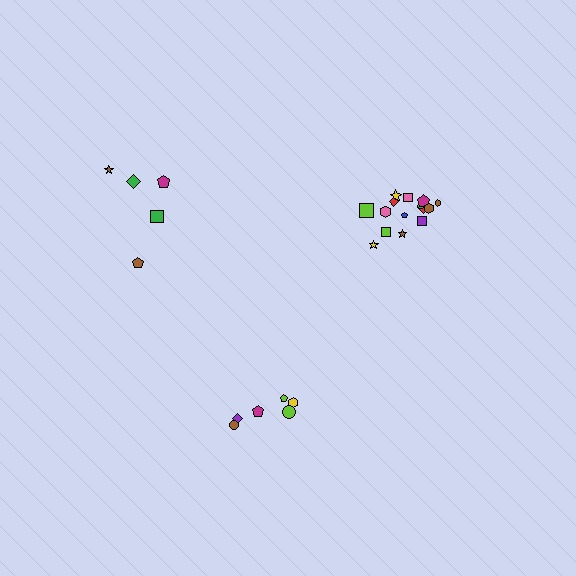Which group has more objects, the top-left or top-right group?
The top-right group.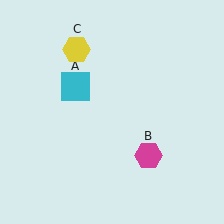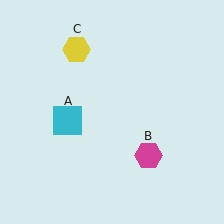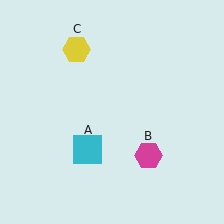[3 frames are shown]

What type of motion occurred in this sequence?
The cyan square (object A) rotated counterclockwise around the center of the scene.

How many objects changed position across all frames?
1 object changed position: cyan square (object A).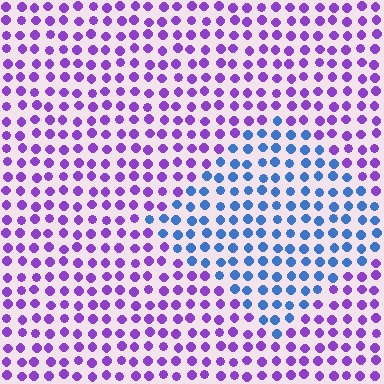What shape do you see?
I see a diamond.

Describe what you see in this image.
The image is filled with small purple elements in a uniform arrangement. A diamond-shaped region is visible where the elements are tinted to a slightly different hue, forming a subtle color boundary.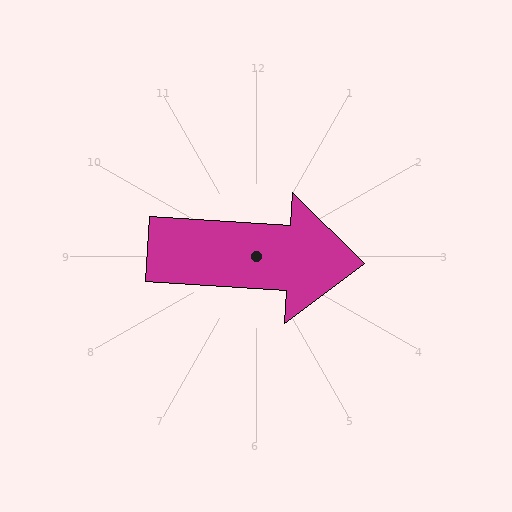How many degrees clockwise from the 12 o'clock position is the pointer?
Approximately 94 degrees.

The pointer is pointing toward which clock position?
Roughly 3 o'clock.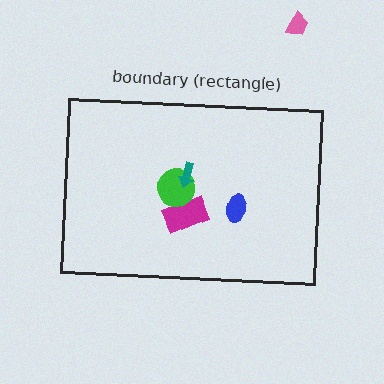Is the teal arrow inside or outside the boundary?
Inside.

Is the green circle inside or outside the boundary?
Inside.